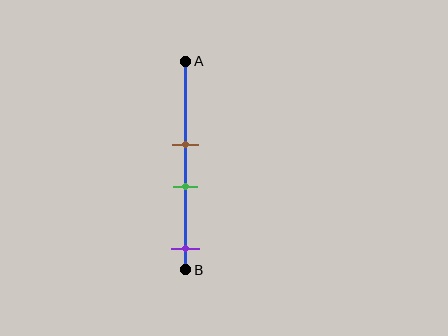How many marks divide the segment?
There are 3 marks dividing the segment.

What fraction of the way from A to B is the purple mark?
The purple mark is approximately 90% (0.9) of the way from A to B.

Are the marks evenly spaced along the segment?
No, the marks are not evenly spaced.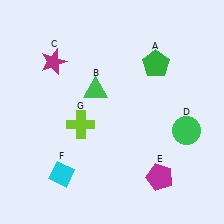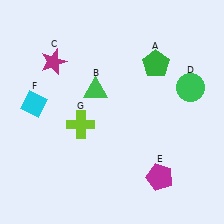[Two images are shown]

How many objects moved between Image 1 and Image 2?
2 objects moved between the two images.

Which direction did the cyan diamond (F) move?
The cyan diamond (F) moved up.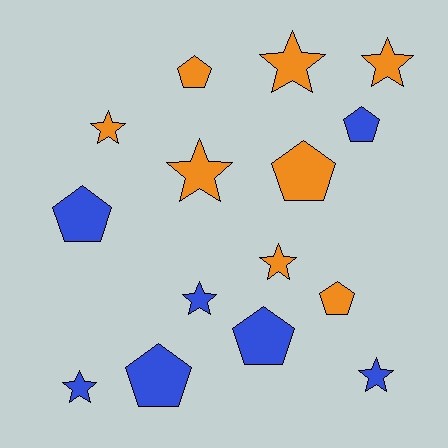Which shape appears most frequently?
Star, with 8 objects.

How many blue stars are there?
There are 3 blue stars.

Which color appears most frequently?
Orange, with 8 objects.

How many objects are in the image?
There are 15 objects.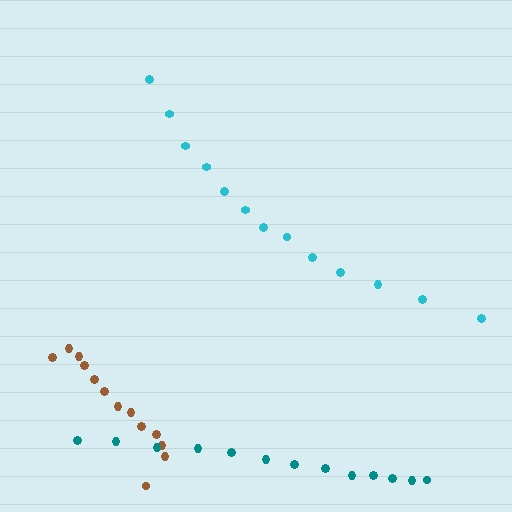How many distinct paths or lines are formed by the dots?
There are 3 distinct paths.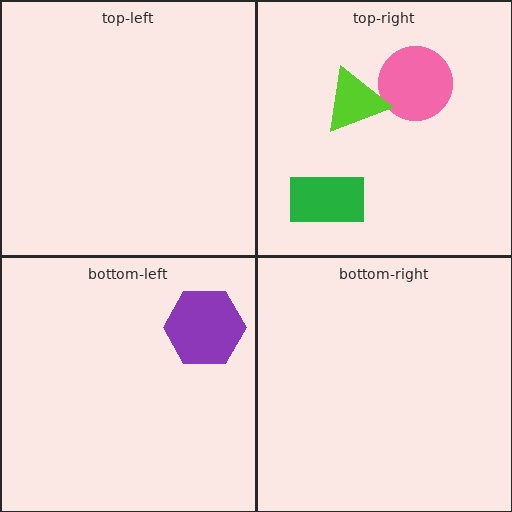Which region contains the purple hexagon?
The bottom-left region.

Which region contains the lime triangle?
The top-right region.